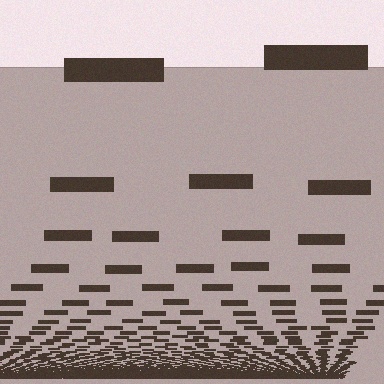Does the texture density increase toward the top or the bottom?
Density increases toward the bottom.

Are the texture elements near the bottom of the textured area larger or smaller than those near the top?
Smaller. The gradient is inverted — elements near the bottom are smaller and denser.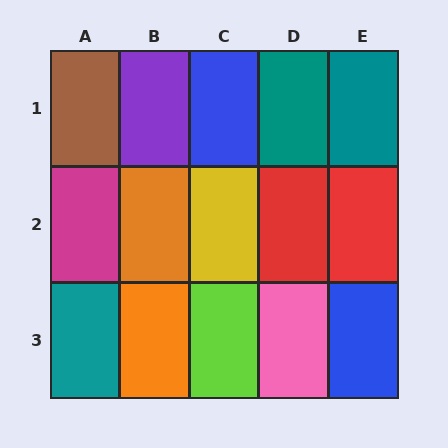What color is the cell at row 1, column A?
Brown.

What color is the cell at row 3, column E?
Blue.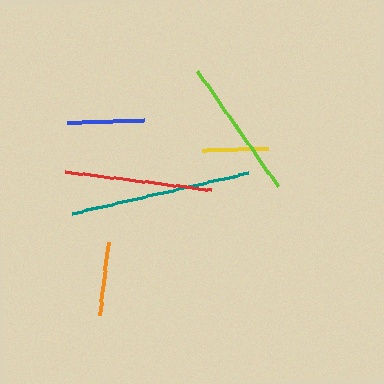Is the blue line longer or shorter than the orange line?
The blue line is longer than the orange line.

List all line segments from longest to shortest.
From longest to shortest: teal, red, lime, blue, orange, yellow.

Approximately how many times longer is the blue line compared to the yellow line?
The blue line is approximately 1.2 times the length of the yellow line.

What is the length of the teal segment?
The teal segment is approximately 182 pixels long.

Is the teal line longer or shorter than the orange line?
The teal line is longer than the orange line.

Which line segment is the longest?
The teal line is the longest at approximately 182 pixels.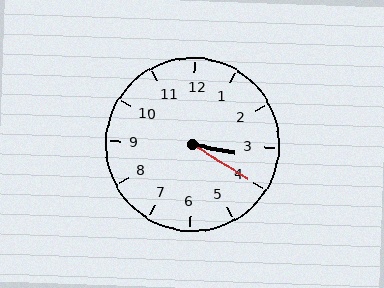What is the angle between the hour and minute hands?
Approximately 20 degrees.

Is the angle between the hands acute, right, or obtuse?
It is acute.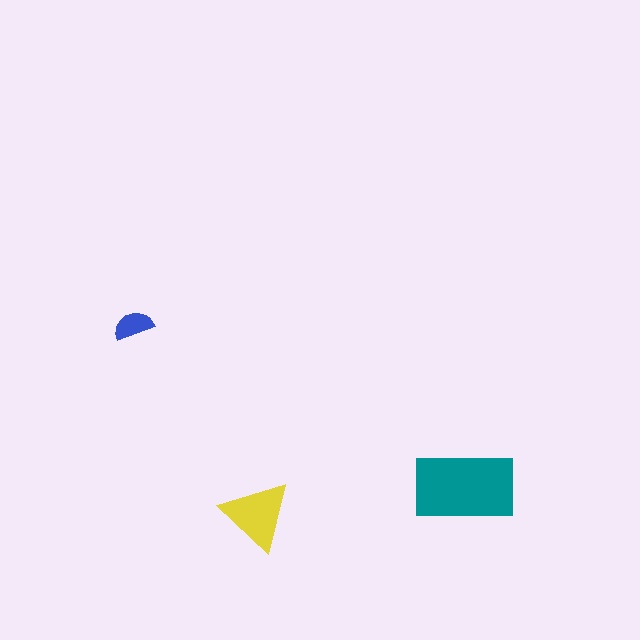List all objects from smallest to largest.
The blue semicircle, the yellow triangle, the teal rectangle.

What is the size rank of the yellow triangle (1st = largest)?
2nd.